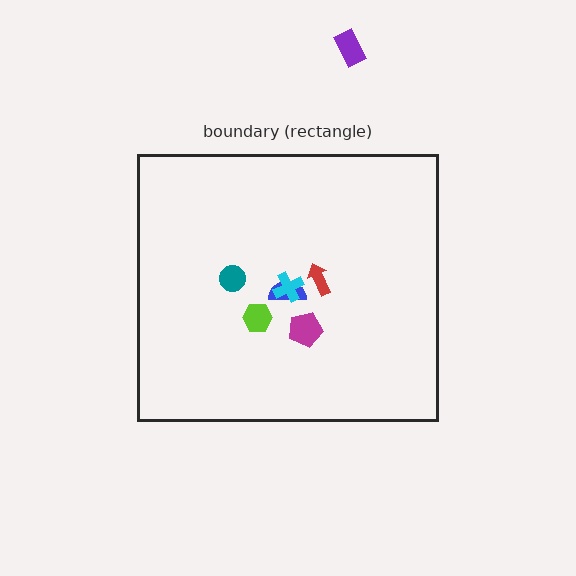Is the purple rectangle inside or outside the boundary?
Outside.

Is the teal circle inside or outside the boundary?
Inside.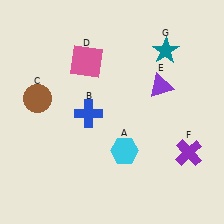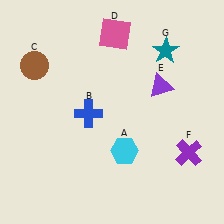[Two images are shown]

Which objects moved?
The objects that moved are: the brown circle (C), the pink square (D).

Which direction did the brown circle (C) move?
The brown circle (C) moved up.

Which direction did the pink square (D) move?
The pink square (D) moved right.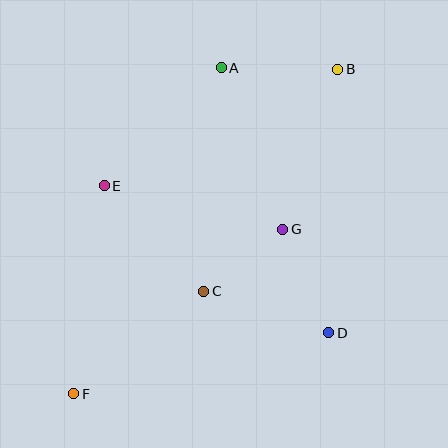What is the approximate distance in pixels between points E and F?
The distance between E and F is approximately 210 pixels.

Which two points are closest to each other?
Points C and G are closest to each other.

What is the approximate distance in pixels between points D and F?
The distance between D and F is approximately 262 pixels.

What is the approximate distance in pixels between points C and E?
The distance between C and E is approximately 145 pixels.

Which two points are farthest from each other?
Points B and F are farthest from each other.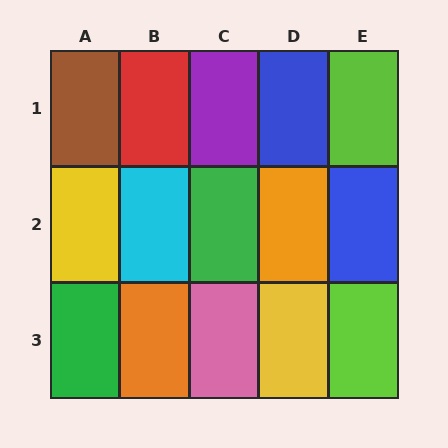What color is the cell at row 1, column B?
Red.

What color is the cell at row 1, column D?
Blue.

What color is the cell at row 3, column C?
Pink.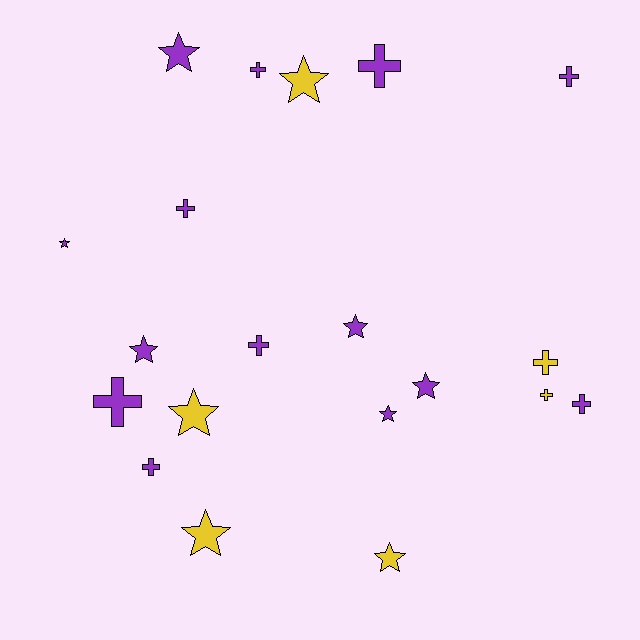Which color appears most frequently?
Purple, with 14 objects.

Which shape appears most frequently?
Star, with 10 objects.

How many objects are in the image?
There are 20 objects.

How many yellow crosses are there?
There are 2 yellow crosses.